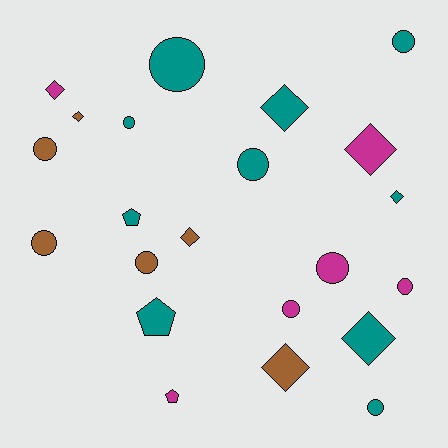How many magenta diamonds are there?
There are 2 magenta diamonds.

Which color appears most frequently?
Teal, with 10 objects.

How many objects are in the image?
There are 22 objects.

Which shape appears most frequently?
Circle, with 11 objects.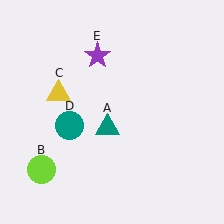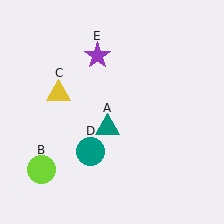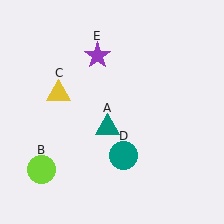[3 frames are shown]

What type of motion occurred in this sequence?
The teal circle (object D) rotated counterclockwise around the center of the scene.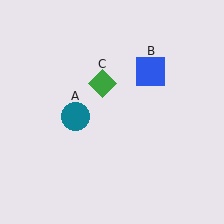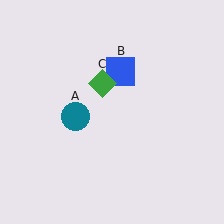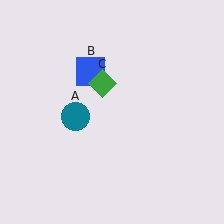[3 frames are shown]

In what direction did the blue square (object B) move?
The blue square (object B) moved left.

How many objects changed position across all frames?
1 object changed position: blue square (object B).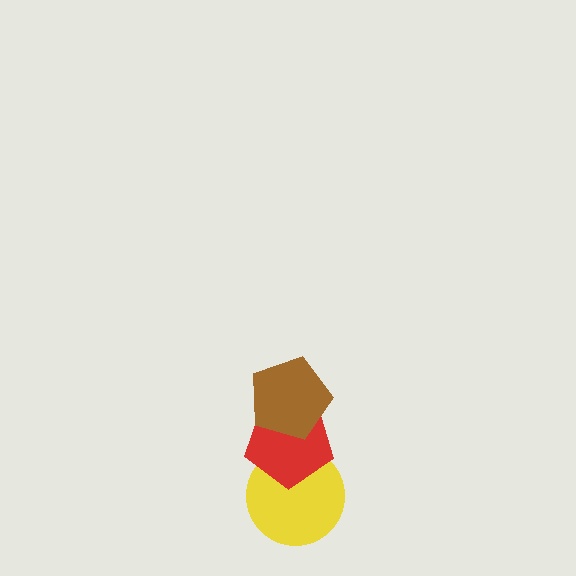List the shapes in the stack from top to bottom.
From top to bottom: the brown pentagon, the red pentagon, the yellow circle.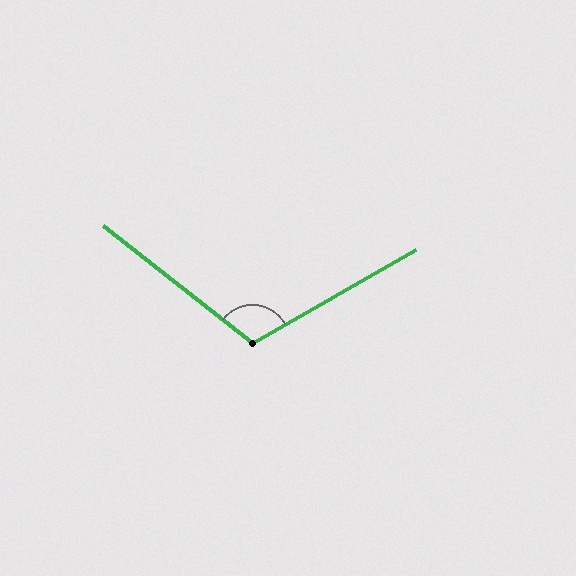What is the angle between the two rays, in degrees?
Approximately 112 degrees.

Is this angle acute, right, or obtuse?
It is obtuse.